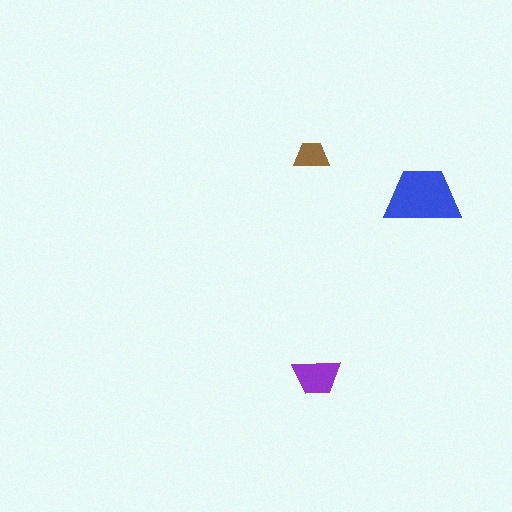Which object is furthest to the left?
The brown trapezoid is leftmost.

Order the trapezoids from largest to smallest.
the blue one, the purple one, the brown one.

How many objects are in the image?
There are 3 objects in the image.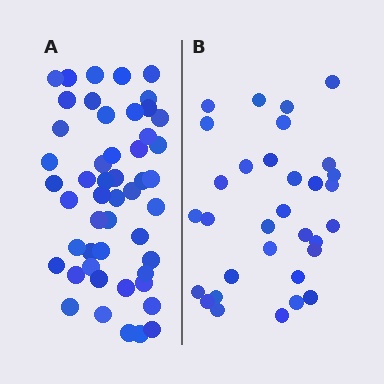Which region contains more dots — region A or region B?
Region A (the left region) has more dots.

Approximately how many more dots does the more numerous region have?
Region A has approximately 20 more dots than region B.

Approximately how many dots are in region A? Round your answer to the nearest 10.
About 50 dots.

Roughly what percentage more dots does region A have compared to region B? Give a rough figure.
About 55% more.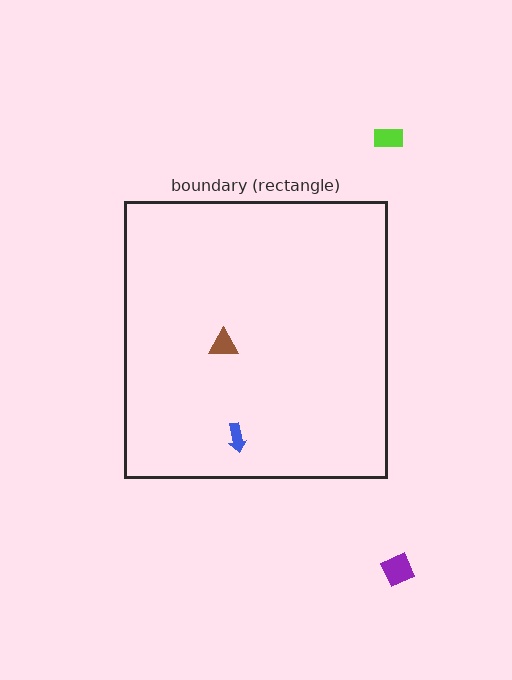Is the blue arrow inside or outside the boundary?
Inside.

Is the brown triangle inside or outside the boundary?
Inside.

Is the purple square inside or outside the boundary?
Outside.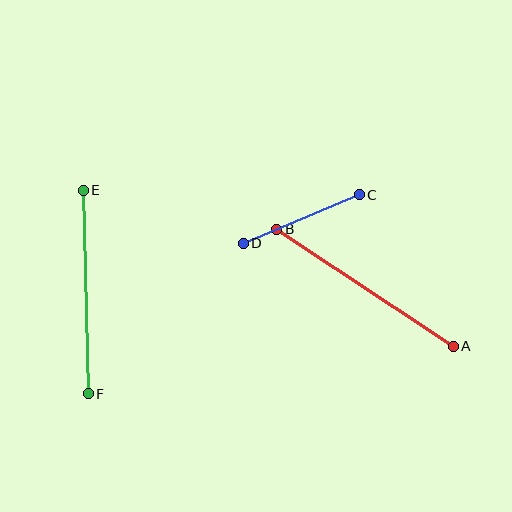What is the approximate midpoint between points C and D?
The midpoint is at approximately (301, 219) pixels.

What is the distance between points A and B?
The distance is approximately 212 pixels.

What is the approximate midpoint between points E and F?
The midpoint is at approximately (86, 292) pixels.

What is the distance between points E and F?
The distance is approximately 204 pixels.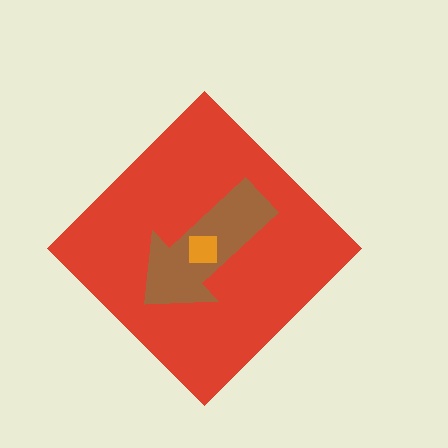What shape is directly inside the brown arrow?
The orange square.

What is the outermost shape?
The red diamond.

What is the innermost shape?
The orange square.